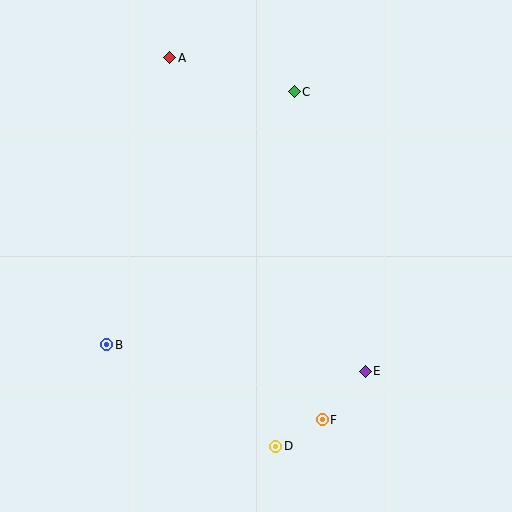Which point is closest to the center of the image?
Point E at (365, 372) is closest to the center.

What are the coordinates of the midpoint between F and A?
The midpoint between F and A is at (246, 239).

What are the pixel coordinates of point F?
Point F is at (322, 420).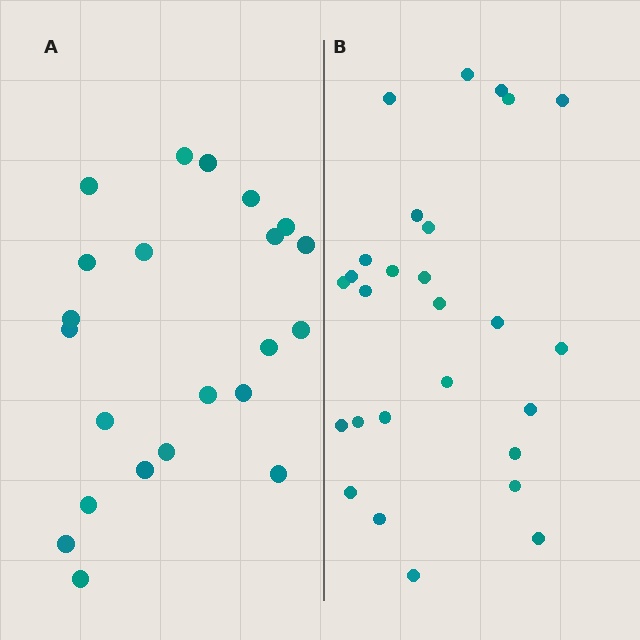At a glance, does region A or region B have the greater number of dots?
Region B (the right region) has more dots.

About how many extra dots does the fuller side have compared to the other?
Region B has about 5 more dots than region A.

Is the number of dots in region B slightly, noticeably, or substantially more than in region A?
Region B has only slightly more — the two regions are fairly close. The ratio is roughly 1.2 to 1.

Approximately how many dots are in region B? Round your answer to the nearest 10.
About 30 dots. (The exact count is 27, which rounds to 30.)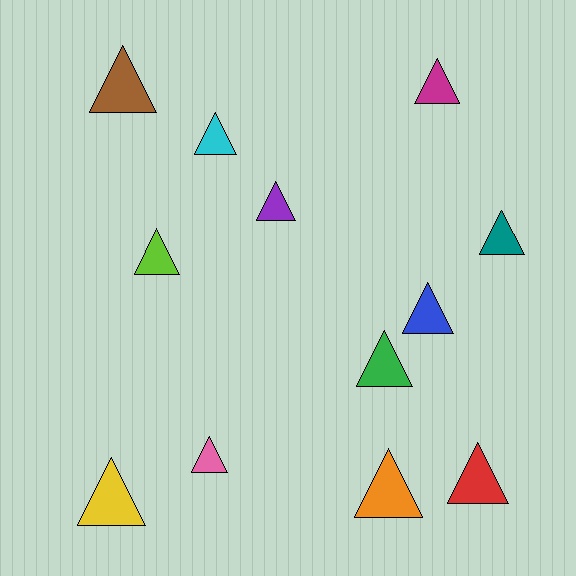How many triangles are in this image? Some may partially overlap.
There are 12 triangles.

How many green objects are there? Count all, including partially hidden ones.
There is 1 green object.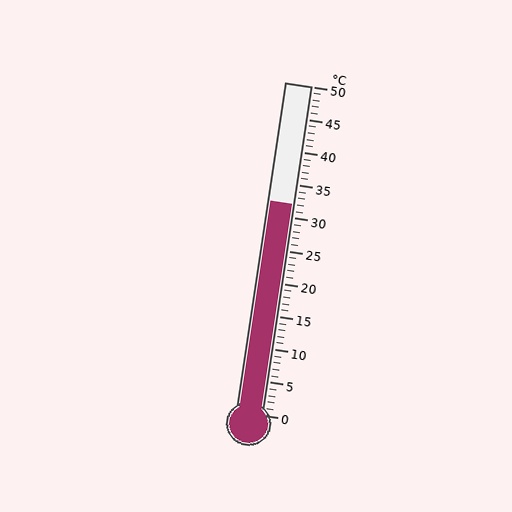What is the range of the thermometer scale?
The thermometer scale ranges from 0°C to 50°C.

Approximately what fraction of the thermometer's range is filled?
The thermometer is filled to approximately 65% of its range.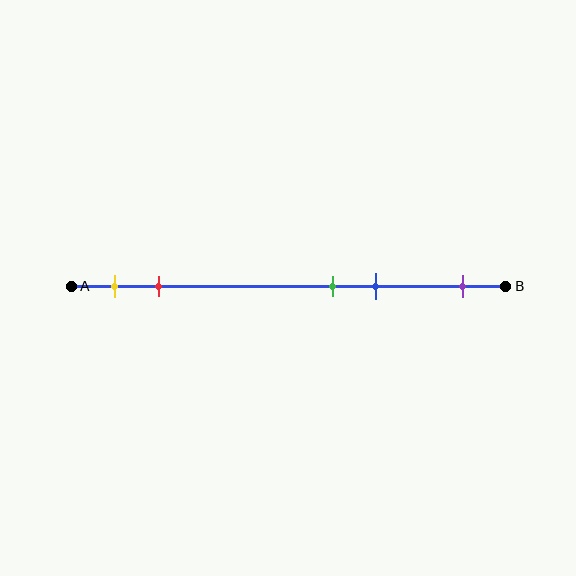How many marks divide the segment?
There are 5 marks dividing the segment.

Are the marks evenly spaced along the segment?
No, the marks are not evenly spaced.